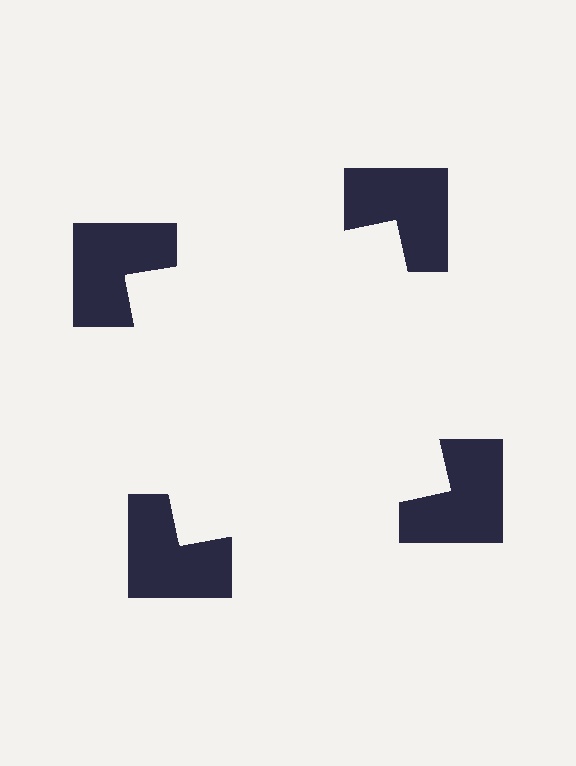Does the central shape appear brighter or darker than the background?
It typically appears slightly brighter than the background, even though no actual brightness change is drawn.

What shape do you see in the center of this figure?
An illusory square — its edges are inferred from the aligned wedge cuts in the notched squares, not physically drawn.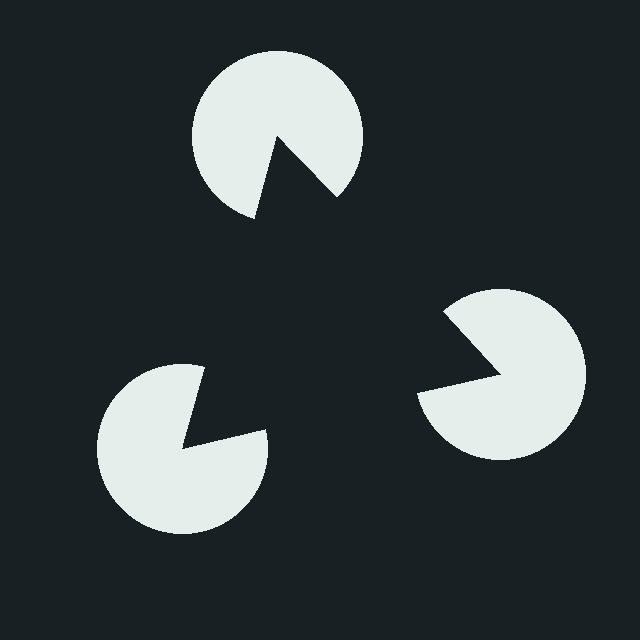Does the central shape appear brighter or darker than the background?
It typically appears slightly darker than the background, even though no actual brightness change is drawn.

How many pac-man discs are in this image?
There are 3 — one at each vertex of the illusory triangle.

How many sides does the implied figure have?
3 sides.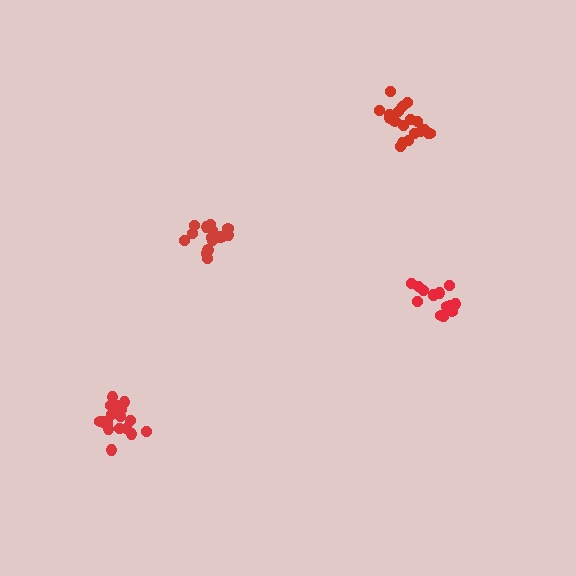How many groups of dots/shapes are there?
There are 4 groups.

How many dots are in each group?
Group 1: 19 dots, Group 2: 18 dots, Group 3: 17 dots, Group 4: 16 dots (70 total).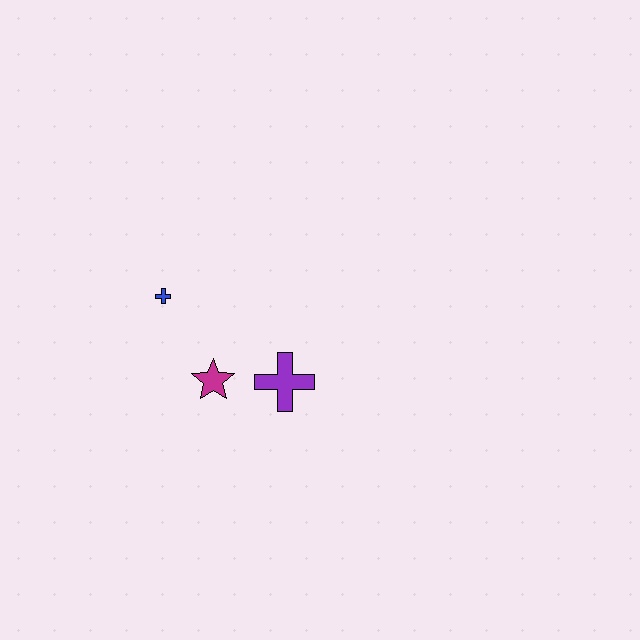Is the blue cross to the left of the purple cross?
Yes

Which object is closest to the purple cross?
The magenta star is closest to the purple cross.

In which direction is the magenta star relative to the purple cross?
The magenta star is to the left of the purple cross.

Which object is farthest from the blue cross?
The purple cross is farthest from the blue cross.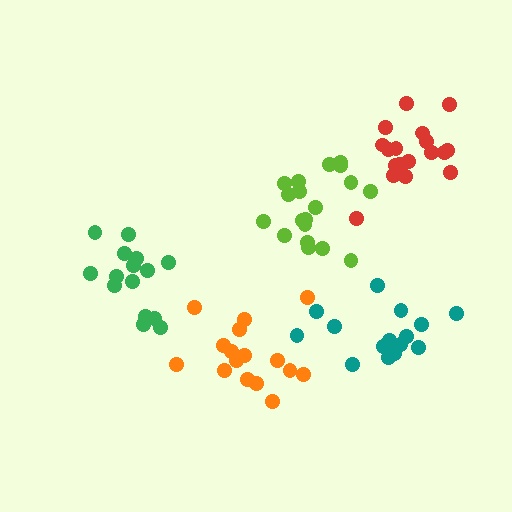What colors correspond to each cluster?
The clusters are colored: orange, red, green, lime, teal.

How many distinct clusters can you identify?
There are 5 distinct clusters.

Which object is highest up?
The red cluster is topmost.